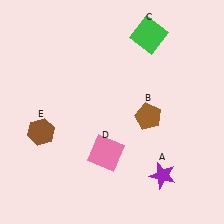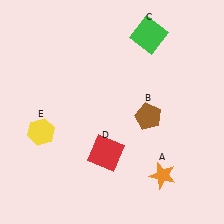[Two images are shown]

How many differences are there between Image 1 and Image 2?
There are 3 differences between the two images.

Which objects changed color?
A changed from purple to orange. D changed from pink to red. E changed from brown to yellow.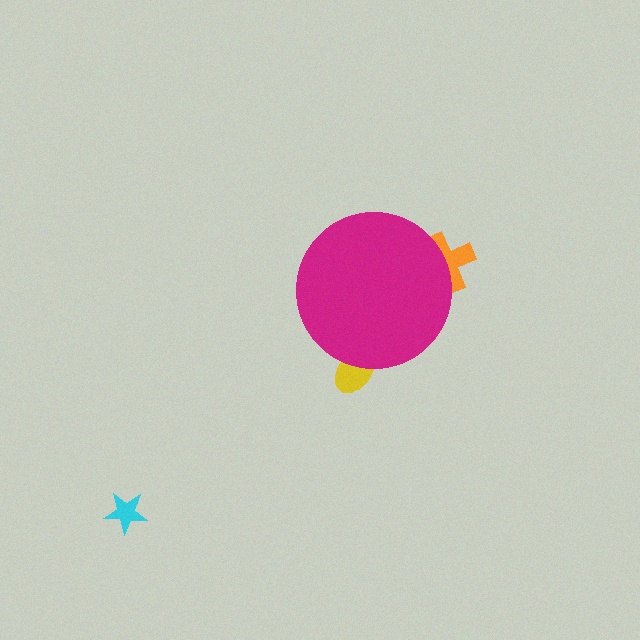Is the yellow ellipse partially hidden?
Yes, the yellow ellipse is partially hidden behind the magenta circle.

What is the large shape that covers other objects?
A magenta circle.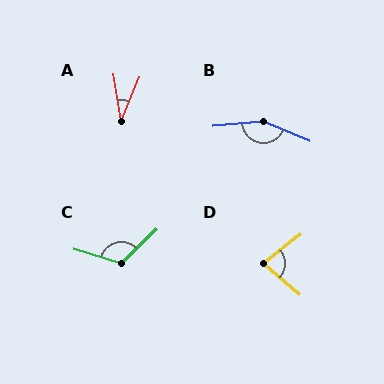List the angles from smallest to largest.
A (31°), D (79°), C (118°), B (152°).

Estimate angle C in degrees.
Approximately 118 degrees.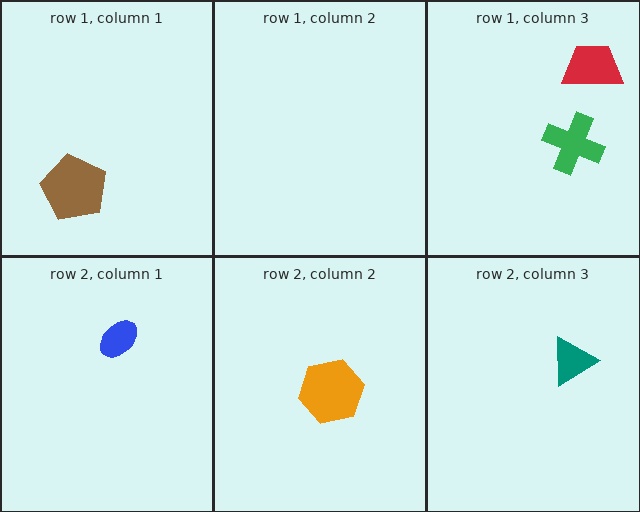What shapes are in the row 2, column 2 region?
The orange hexagon.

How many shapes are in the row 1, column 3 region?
2.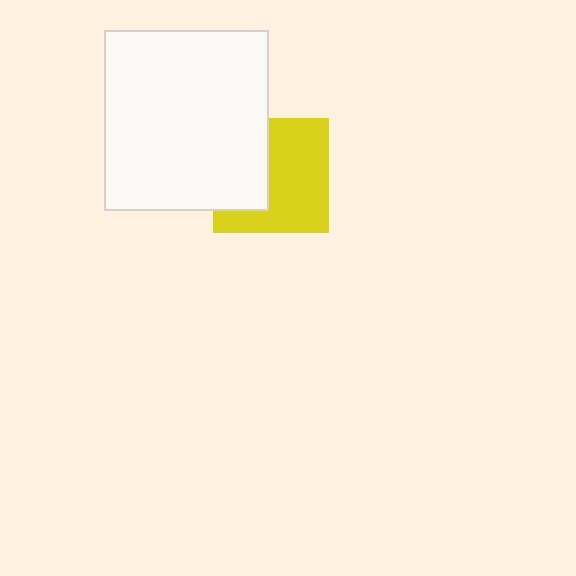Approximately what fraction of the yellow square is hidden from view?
Roughly 39% of the yellow square is hidden behind the white rectangle.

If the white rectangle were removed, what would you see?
You would see the complete yellow square.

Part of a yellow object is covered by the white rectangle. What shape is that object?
It is a square.